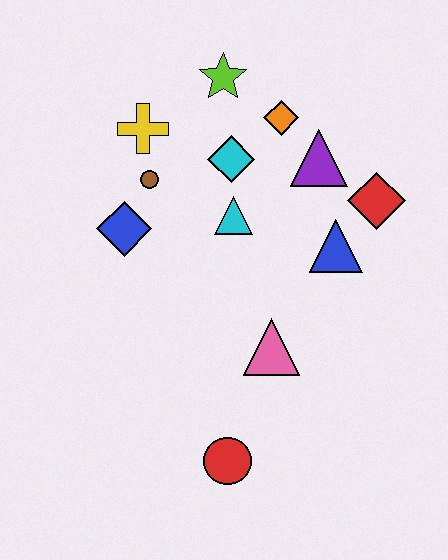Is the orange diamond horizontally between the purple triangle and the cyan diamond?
Yes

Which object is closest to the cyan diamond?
The cyan triangle is closest to the cyan diamond.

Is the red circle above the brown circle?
No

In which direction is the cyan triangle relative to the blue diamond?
The cyan triangle is to the right of the blue diamond.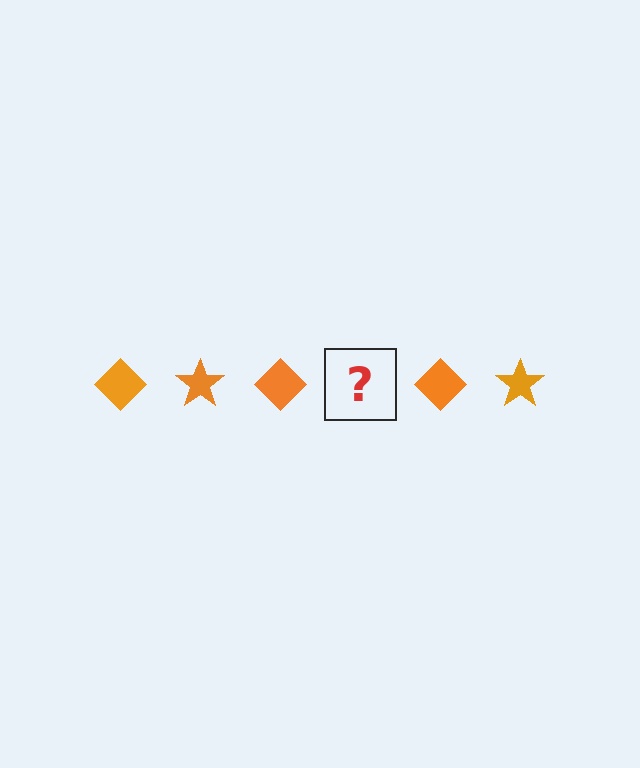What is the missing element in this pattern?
The missing element is an orange star.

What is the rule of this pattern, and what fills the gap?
The rule is that the pattern cycles through diamond, star shapes in orange. The gap should be filled with an orange star.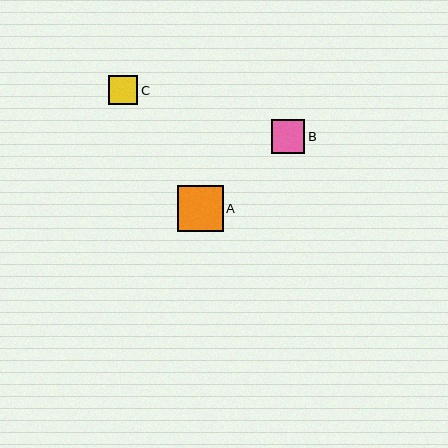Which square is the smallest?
Square C is the smallest with a size of approximately 29 pixels.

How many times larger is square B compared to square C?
Square B is approximately 1.1 times the size of square C.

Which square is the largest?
Square A is the largest with a size of approximately 46 pixels.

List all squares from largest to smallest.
From largest to smallest: A, B, C.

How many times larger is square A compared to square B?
Square A is approximately 1.4 times the size of square B.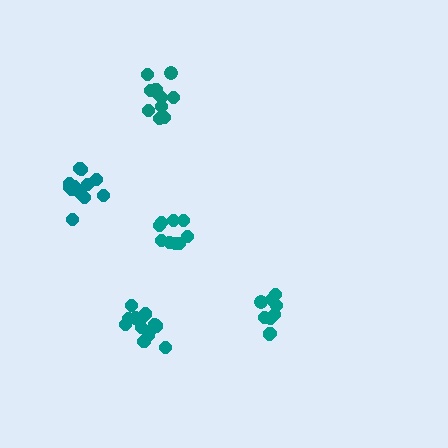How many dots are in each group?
Group 1: 9 dots, Group 2: 14 dots, Group 3: 14 dots, Group 4: 9 dots, Group 5: 11 dots (57 total).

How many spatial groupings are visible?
There are 5 spatial groupings.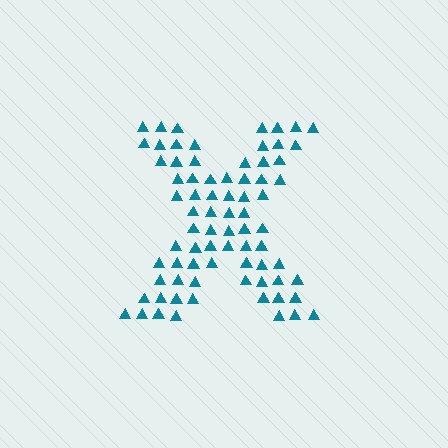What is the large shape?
The large shape is the letter X.